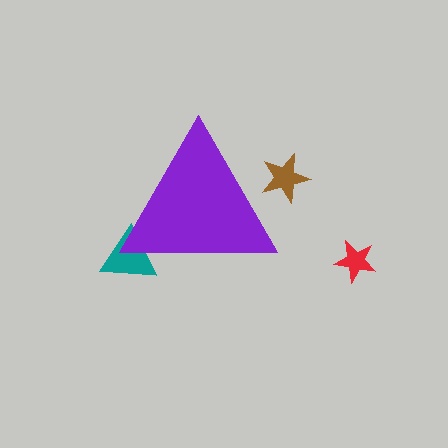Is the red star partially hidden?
No, the red star is fully visible.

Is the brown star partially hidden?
Yes, the brown star is partially hidden behind the purple triangle.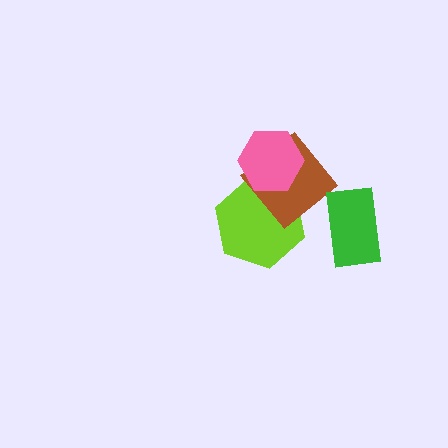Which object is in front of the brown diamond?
The pink hexagon is in front of the brown diamond.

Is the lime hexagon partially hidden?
Yes, it is partially covered by another shape.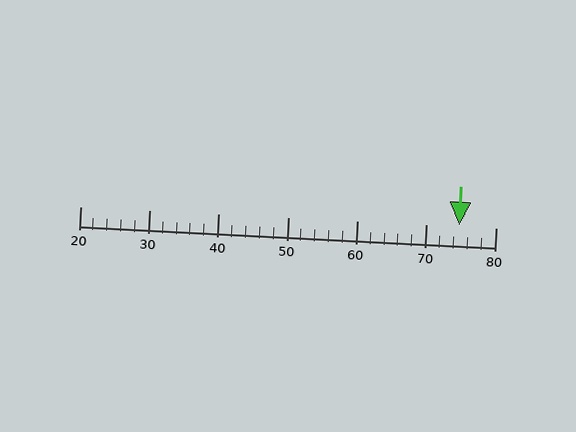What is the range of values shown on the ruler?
The ruler shows values from 20 to 80.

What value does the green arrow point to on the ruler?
The green arrow points to approximately 75.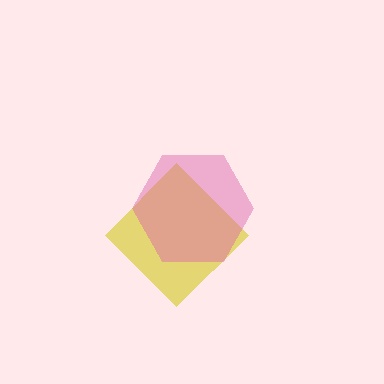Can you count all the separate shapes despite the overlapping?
Yes, there are 2 separate shapes.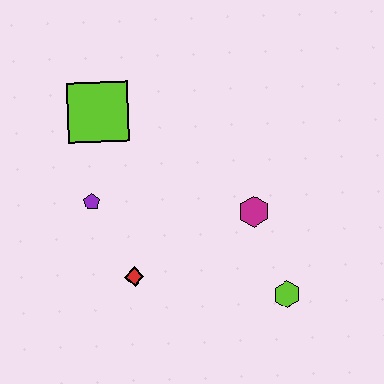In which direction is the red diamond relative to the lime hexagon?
The red diamond is to the left of the lime hexagon.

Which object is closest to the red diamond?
The purple pentagon is closest to the red diamond.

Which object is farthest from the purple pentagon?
The lime hexagon is farthest from the purple pentagon.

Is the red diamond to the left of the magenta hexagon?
Yes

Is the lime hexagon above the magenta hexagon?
No